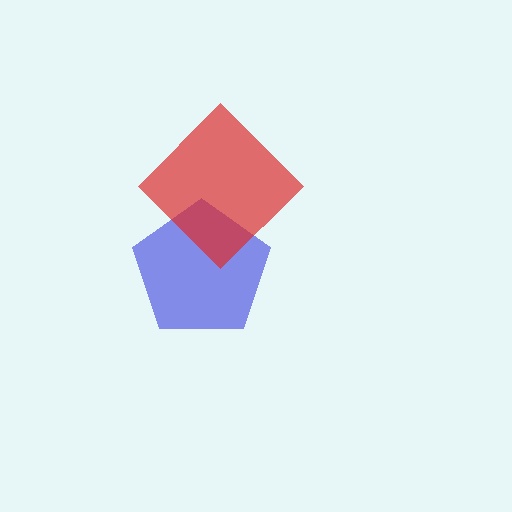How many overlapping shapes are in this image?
There are 2 overlapping shapes in the image.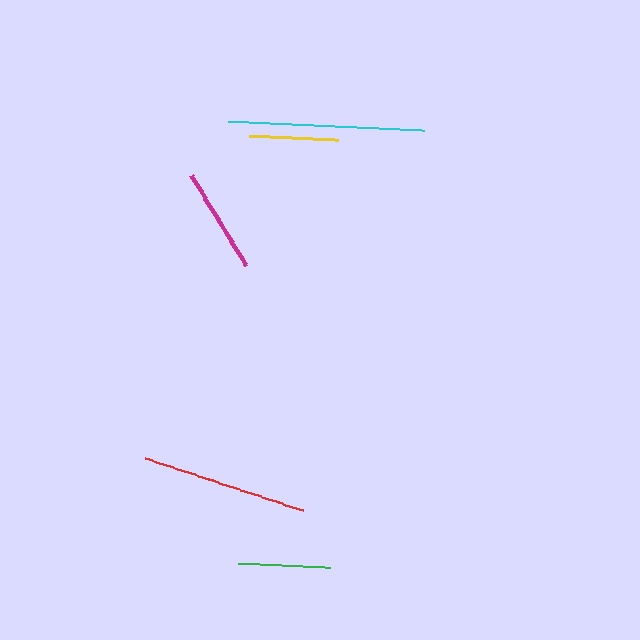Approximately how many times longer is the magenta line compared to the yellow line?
The magenta line is approximately 1.2 times the length of the yellow line.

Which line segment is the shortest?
The yellow line is the shortest at approximately 89 pixels.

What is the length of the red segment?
The red segment is approximately 166 pixels long.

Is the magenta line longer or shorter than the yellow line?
The magenta line is longer than the yellow line.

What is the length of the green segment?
The green segment is approximately 93 pixels long.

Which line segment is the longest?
The cyan line is the longest at approximately 196 pixels.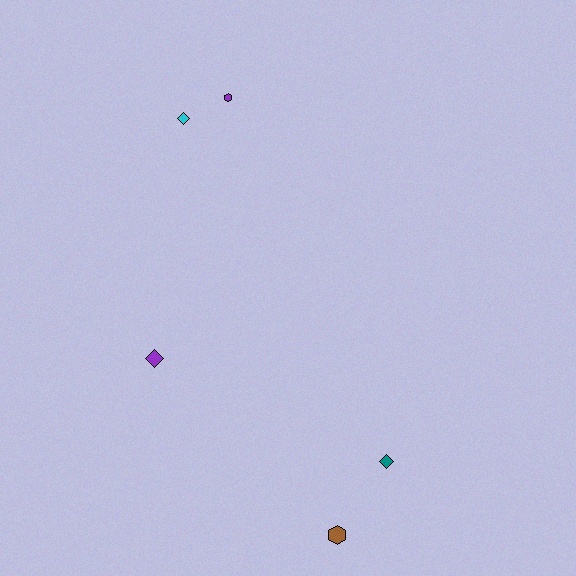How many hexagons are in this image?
There are 2 hexagons.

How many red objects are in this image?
There are no red objects.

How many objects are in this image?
There are 5 objects.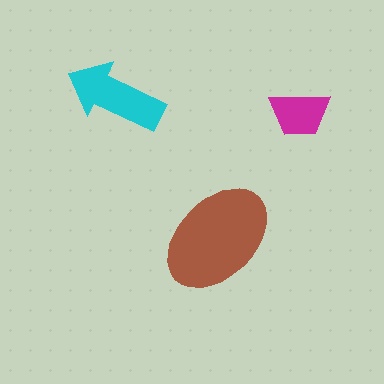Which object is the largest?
The brown ellipse.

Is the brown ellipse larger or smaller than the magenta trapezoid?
Larger.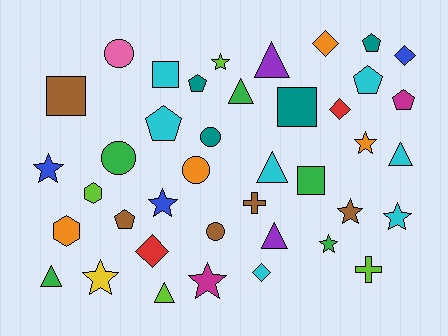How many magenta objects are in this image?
There are 2 magenta objects.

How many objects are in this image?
There are 40 objects.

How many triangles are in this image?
There are 7 triangles.